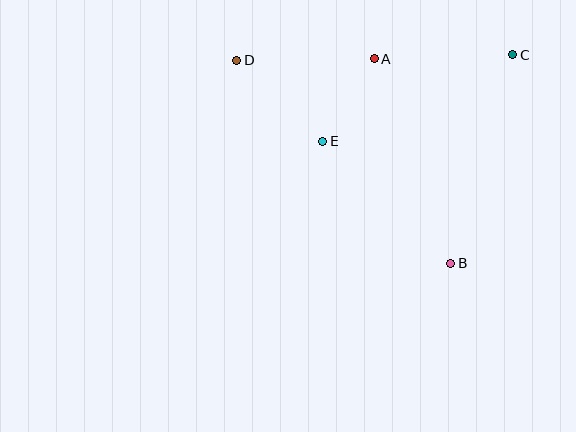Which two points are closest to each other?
Points A and E are closest to each other.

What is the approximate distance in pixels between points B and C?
The distance between B and C is approximately 218 pixels.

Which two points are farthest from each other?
Points B and D are farthest from each other.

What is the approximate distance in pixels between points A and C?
The distance between A and C is approximately 139 pixels.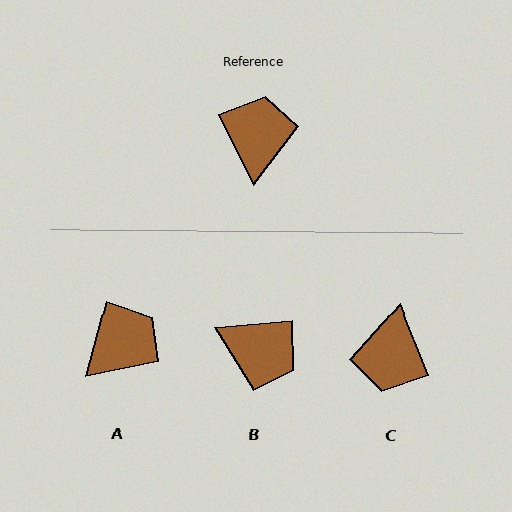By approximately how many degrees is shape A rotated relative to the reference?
Approximately 41 degrees clockwise.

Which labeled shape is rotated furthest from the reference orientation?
C, about 176 degrees away.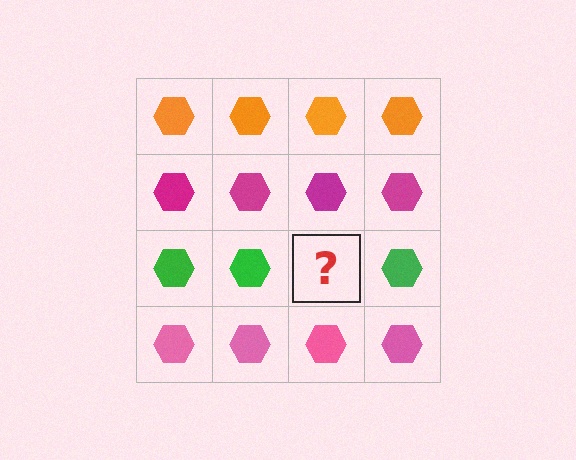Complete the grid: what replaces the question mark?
The question mark should be replaced with a green hexagon.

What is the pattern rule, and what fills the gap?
The rule is that each row has a consistent color. The gap should be filled with a green hexagon.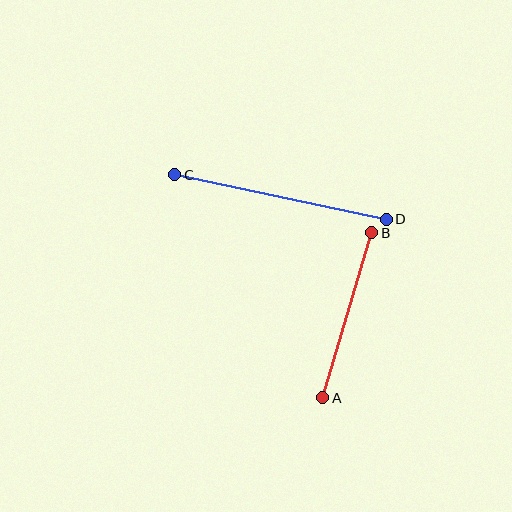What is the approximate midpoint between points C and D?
The midpoint is at approximately (280, 197) pixels.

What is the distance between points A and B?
The distance is approximately 172 pixels.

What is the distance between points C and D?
The distance is approximately 216 pixels.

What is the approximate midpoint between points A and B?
The midpoint is at approximately (347, 315) pixels.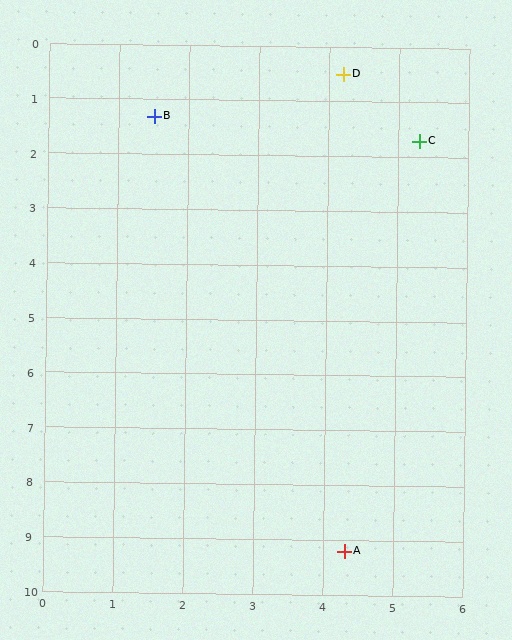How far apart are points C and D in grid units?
Points C and D are about 1.6 grid units apart.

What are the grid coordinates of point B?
Point B is at approximately (1.5, 1.3).